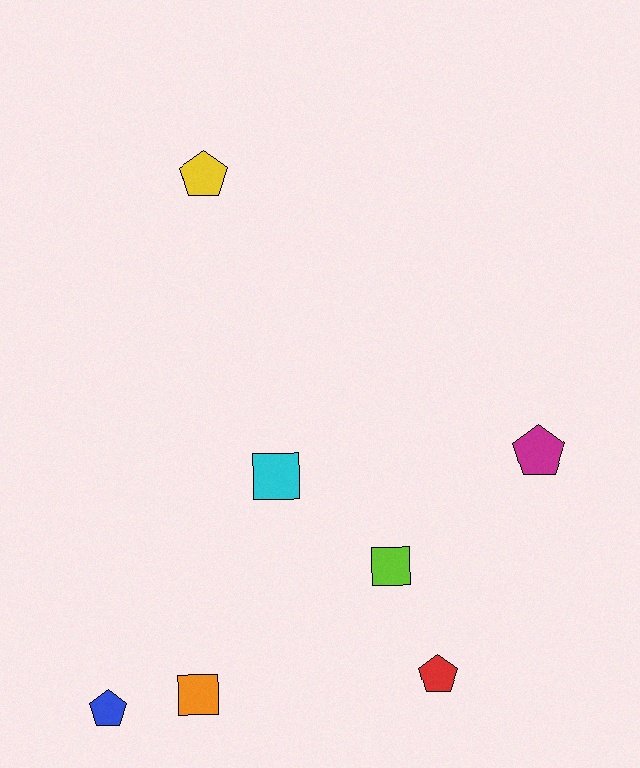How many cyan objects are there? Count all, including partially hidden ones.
There is 1 cyan object.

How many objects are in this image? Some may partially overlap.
There are 7 objects.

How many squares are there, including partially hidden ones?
There are 3 squares.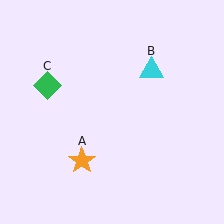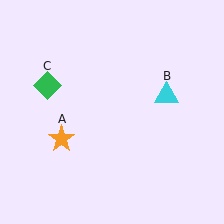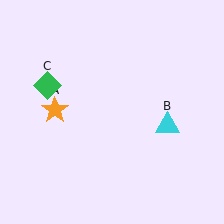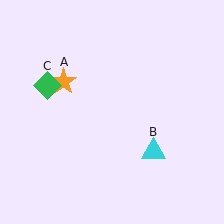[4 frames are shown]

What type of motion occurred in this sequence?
The orange star (object A), cyan triangle (object B) rotated clockwise around the center of the scene.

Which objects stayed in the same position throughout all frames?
Green diamond (object C) remained stationary.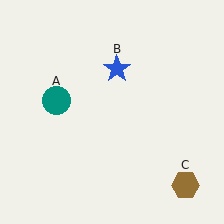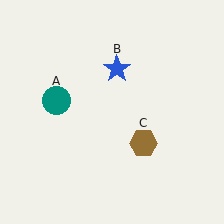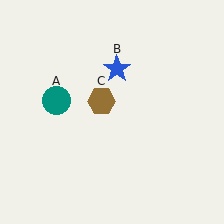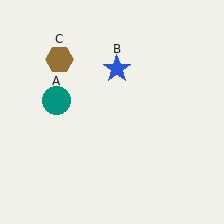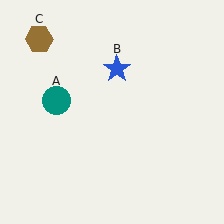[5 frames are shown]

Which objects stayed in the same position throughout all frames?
Teal circle (object A) and blue star (object B) remained stationary.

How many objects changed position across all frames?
1 object changed position: brown hexagon (object C).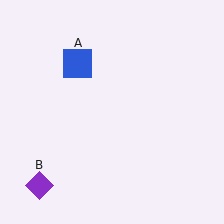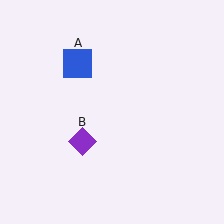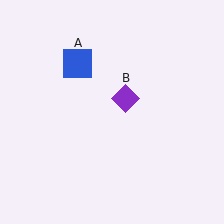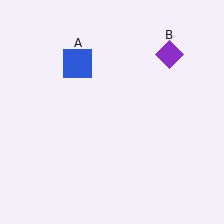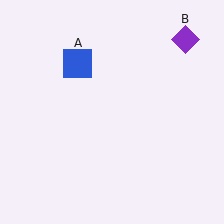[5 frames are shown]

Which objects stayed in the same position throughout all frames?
Blue square (object A) remained stationary.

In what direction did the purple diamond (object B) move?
The purple diamond (object B) moved up and to the right.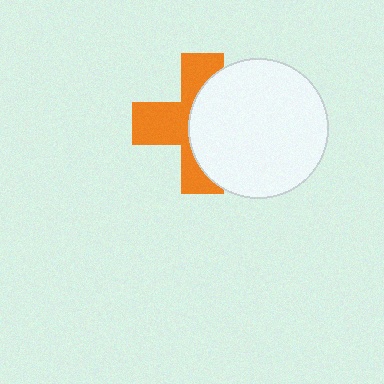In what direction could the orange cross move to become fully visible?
The orange cross could move left. That would shift it out from behind the white circle entirely.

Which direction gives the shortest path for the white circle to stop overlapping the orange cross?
Moving right gives the shortest separation.